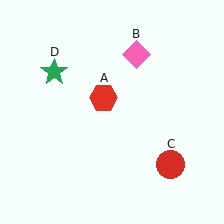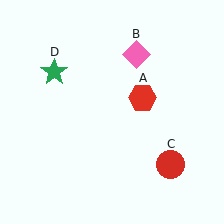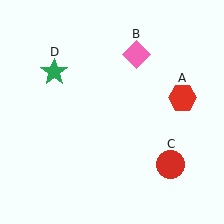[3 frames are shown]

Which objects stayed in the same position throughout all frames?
Pink diamond (object B) and red circle (object C) and green star (object D) remained stationary.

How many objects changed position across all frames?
1 object changed position: red hexagon (object A).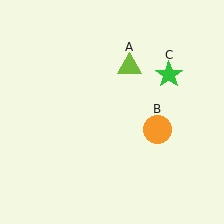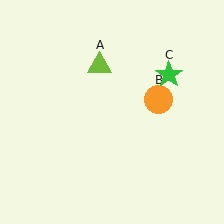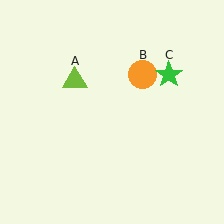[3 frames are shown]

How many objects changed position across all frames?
2 objects changed position: lime triangle (object A), orange circle (object B).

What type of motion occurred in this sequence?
The lime triangle (object A), orange circle (object B) rotated counterclockwise around the center of the scene.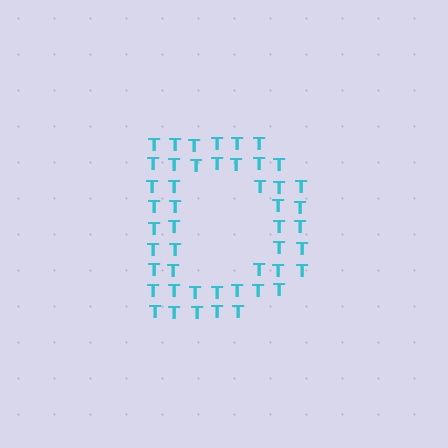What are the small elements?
The small elements are letter T's.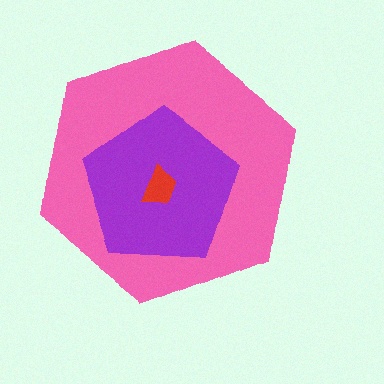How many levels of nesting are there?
3.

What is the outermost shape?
The pink hexagon.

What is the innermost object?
The red trapezoid.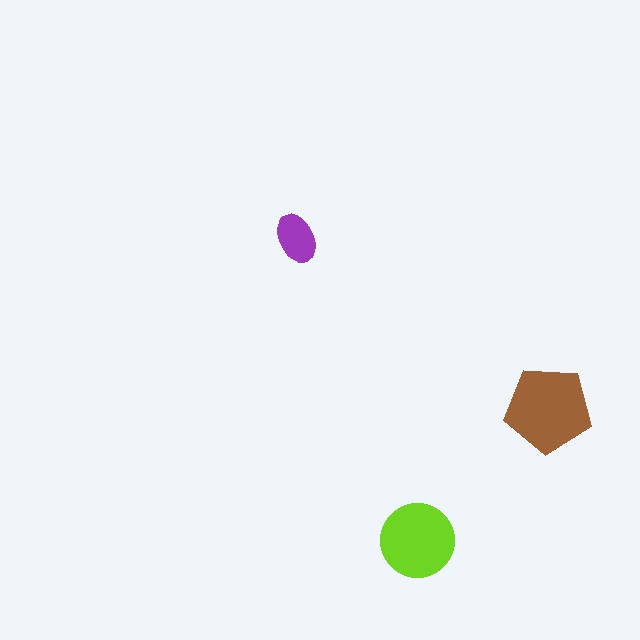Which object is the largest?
The brown pentagon.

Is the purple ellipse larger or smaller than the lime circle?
Smaller.